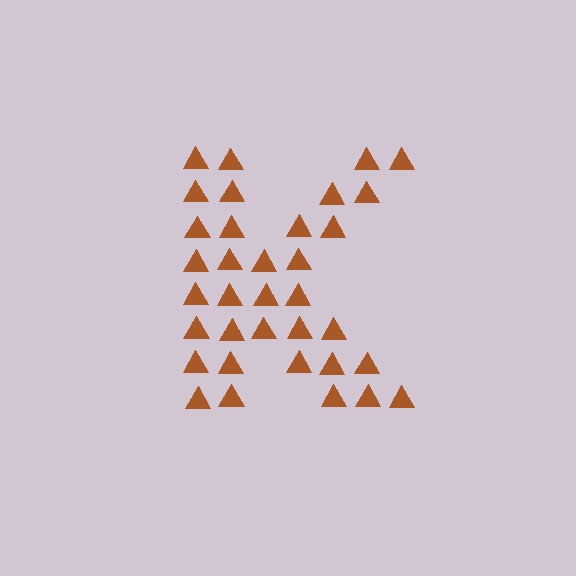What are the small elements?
The small elements are triangles.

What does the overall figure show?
The overall figure shows the letter K.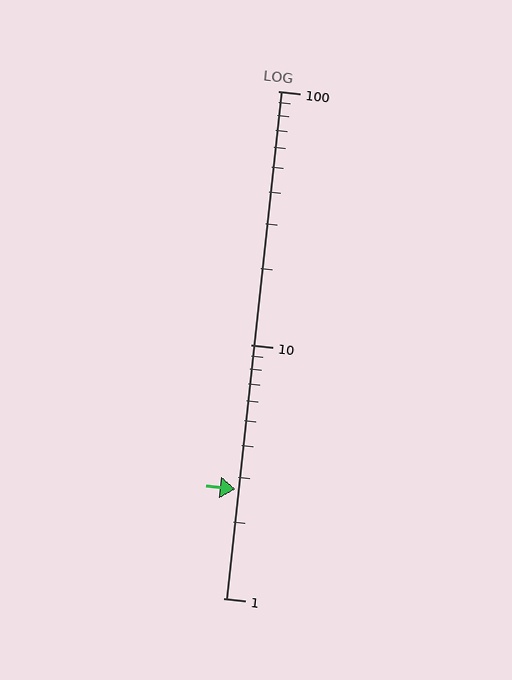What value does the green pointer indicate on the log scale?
The pointer indicates approximately 2.7.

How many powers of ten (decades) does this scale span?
The scale spans 2 decades, from 1 to 100.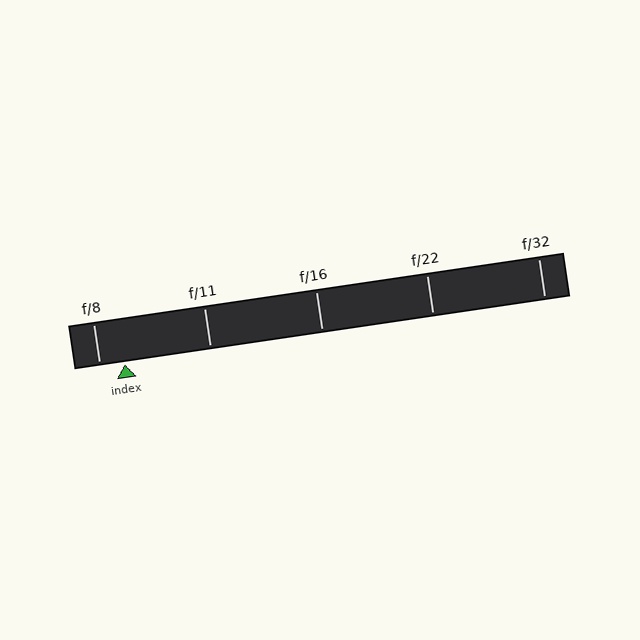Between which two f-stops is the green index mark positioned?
The index mark is between f/8 and f/11.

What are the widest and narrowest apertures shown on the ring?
The widest aperture shown is f/8 and the narrowest is f/32.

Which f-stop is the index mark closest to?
The index mark is closest to f/8.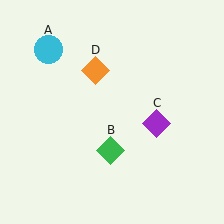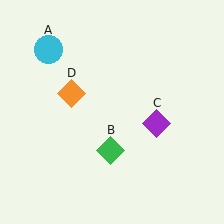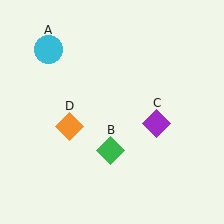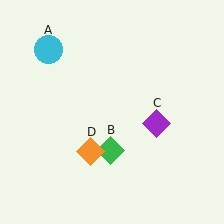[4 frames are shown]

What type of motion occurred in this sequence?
The orange diamond (object D) rotated counterclockwise around the center of the scene.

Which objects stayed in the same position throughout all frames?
Cyan circle (object A) and green diamond (object B) and purple diamond (object C) remained stationary.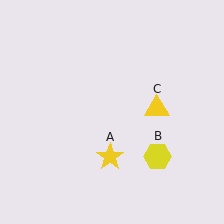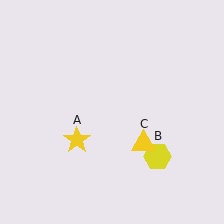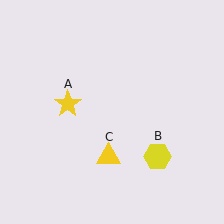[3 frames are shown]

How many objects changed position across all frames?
2 objects changed position: yellow star (object A), yellow triangle (object C).